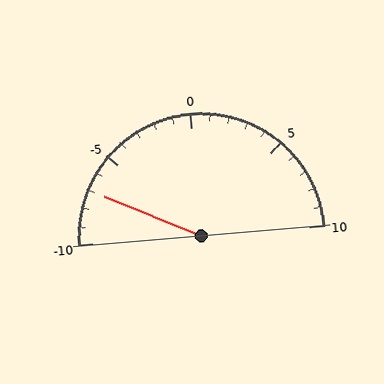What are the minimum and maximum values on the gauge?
The gauge ranges from -10 to 10.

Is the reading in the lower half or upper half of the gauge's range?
The reading is in the lower half of the range (-10 to 10).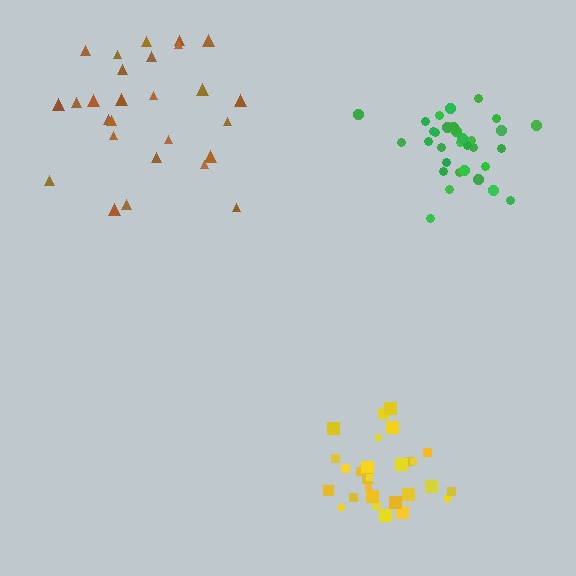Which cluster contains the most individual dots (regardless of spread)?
Green (32).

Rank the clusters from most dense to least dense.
yellow, green, brown.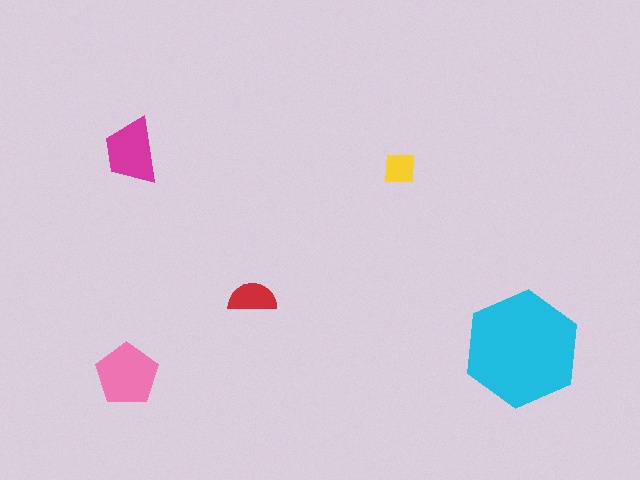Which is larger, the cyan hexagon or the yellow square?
The cyan hexagon.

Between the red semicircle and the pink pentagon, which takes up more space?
The pink pentagon.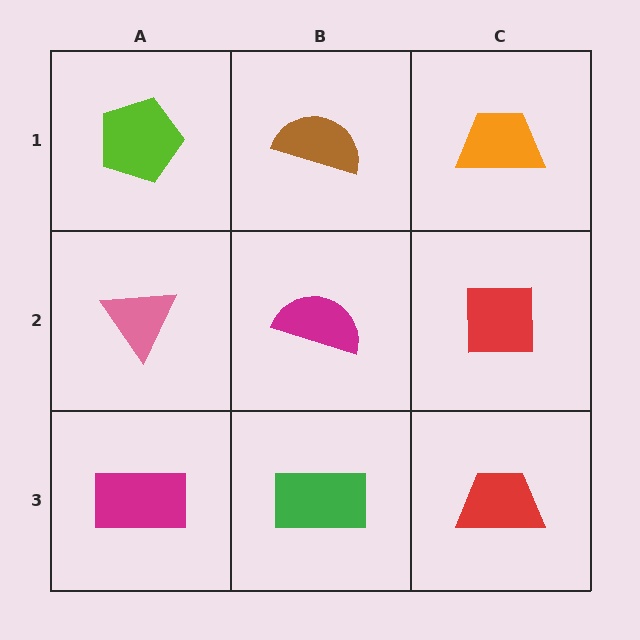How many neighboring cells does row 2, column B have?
4.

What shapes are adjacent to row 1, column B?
A magenta semicircle (row 2, column B), a lime pentagon (row 1, column A), an orange trapezoid (row 1, column C).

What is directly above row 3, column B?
A magenta semicircle.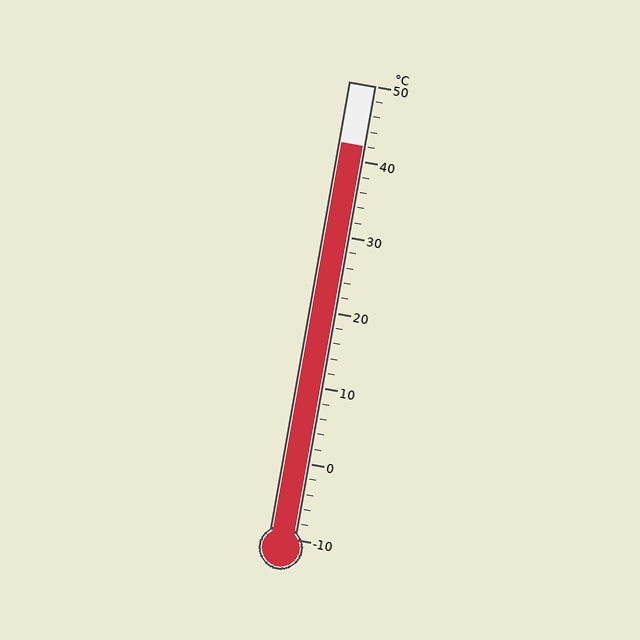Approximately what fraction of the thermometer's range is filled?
The thermometer is filled to approximately 85% of its range.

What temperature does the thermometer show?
The thermometer shows approximately 42°C.